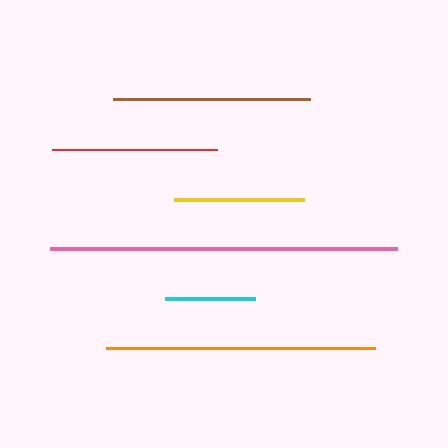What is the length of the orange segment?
The orange segment is approximately 270 pixels long.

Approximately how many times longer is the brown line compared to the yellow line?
The brown line is approximately 1.5 times the length of the yellow line.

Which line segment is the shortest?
The cyan line is the shortest at approximately 89 pixels.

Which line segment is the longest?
The pink line is the longest at approximately 348 pixels.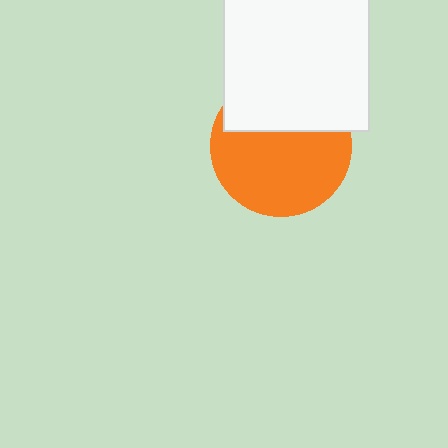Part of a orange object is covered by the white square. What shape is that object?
It is a circle.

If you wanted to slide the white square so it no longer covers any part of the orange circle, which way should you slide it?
Slide it up — that is the most direct way to separate the two shapes.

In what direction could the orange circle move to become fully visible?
The orange circle could move down. That would shift it out from behind the white square entirely.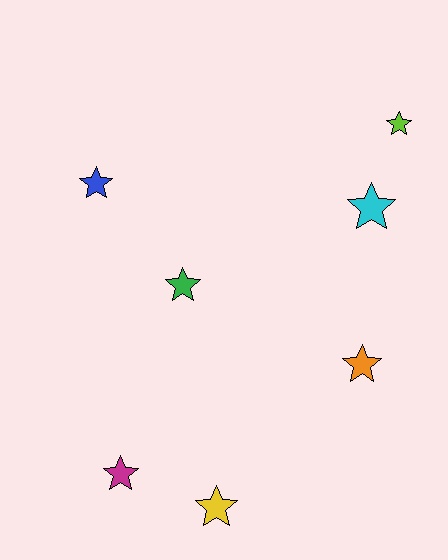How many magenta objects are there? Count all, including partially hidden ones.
There is 1 magenta object.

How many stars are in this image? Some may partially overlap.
There are 7 stars.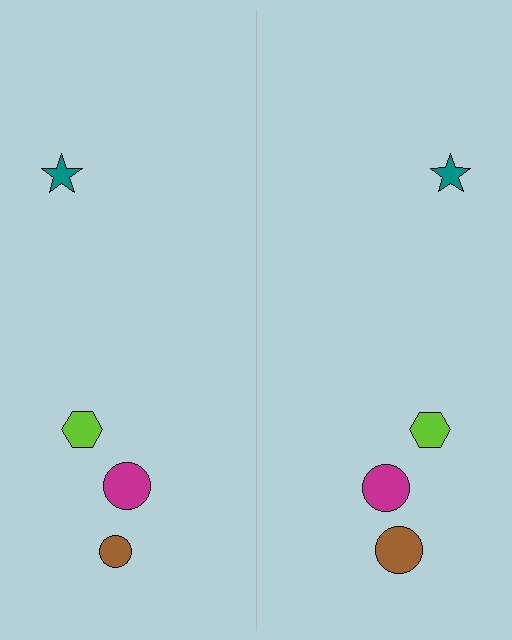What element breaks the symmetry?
The brown circle on the right side has a different size than its mirror counterpart.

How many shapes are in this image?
There are 8 shapes in this image.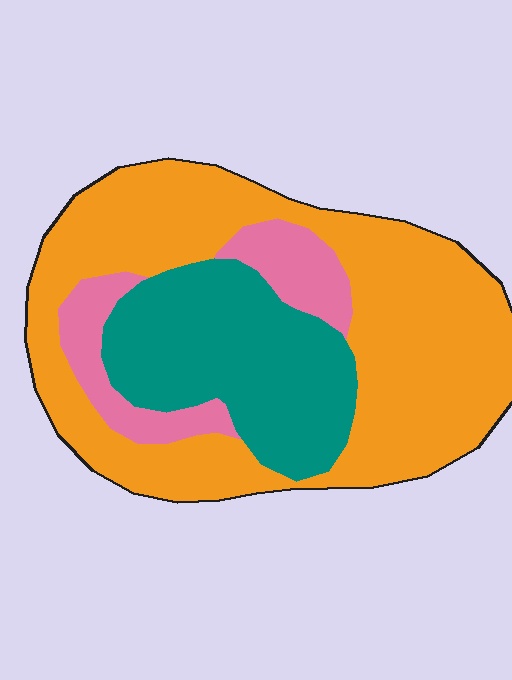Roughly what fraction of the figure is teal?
Teal covers 28% of the figure.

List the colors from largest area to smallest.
From largest to smallest: orange, teal, pink.